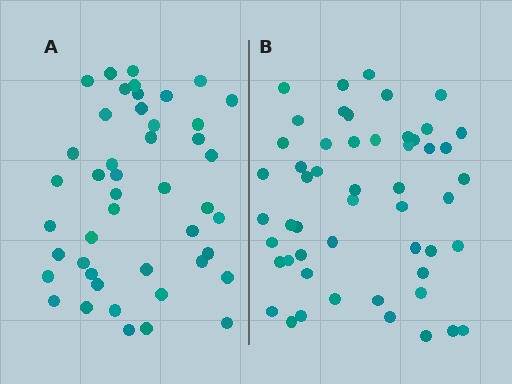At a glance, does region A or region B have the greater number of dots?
Region B (the right region) has more dots.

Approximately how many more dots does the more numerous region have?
Region B has roughly 8 or so more dots than region A.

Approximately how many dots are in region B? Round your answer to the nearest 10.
About 50 dots. (The exact count is 52, which rounds to 50.)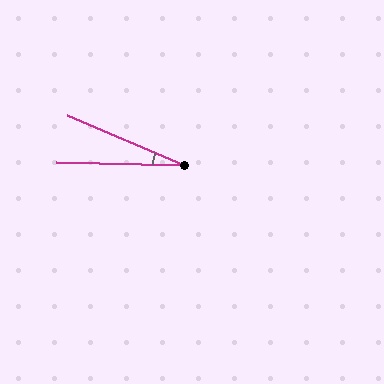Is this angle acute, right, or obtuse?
It is acute.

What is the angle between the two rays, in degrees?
Approximately 22 degrees.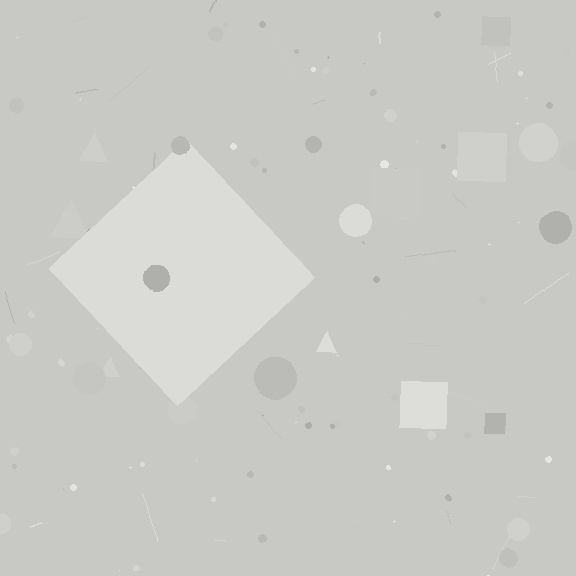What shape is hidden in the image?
A diamond is hidden in the image.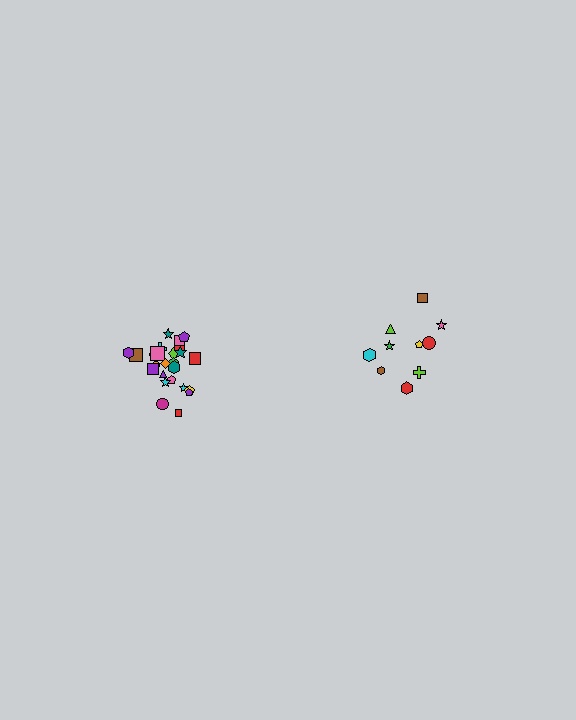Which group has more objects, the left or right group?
The left group.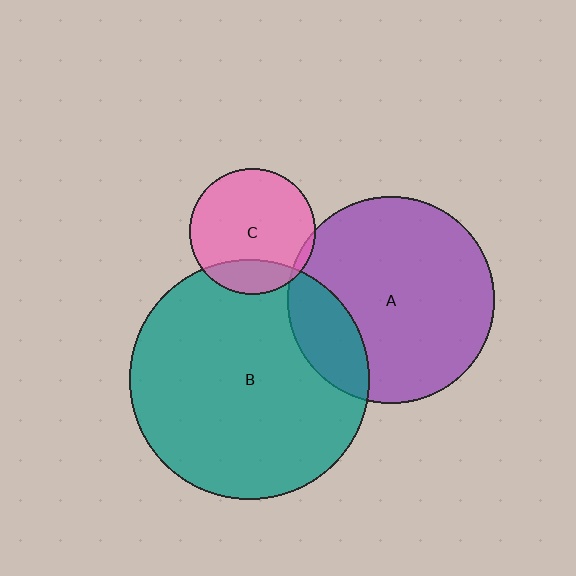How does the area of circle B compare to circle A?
Approximately 1.3 times.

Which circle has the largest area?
Circle B (teal).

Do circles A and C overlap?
Yes.